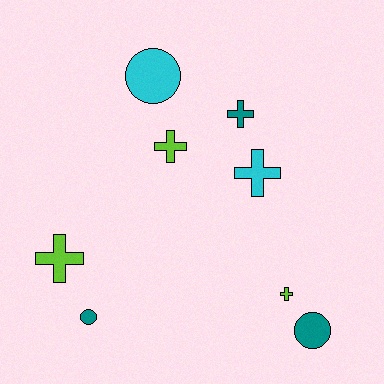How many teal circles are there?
There are 2 teal circles.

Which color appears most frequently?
Lime, with 3 objects.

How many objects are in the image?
There are 8 objects.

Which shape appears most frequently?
Cross, with 5 objects.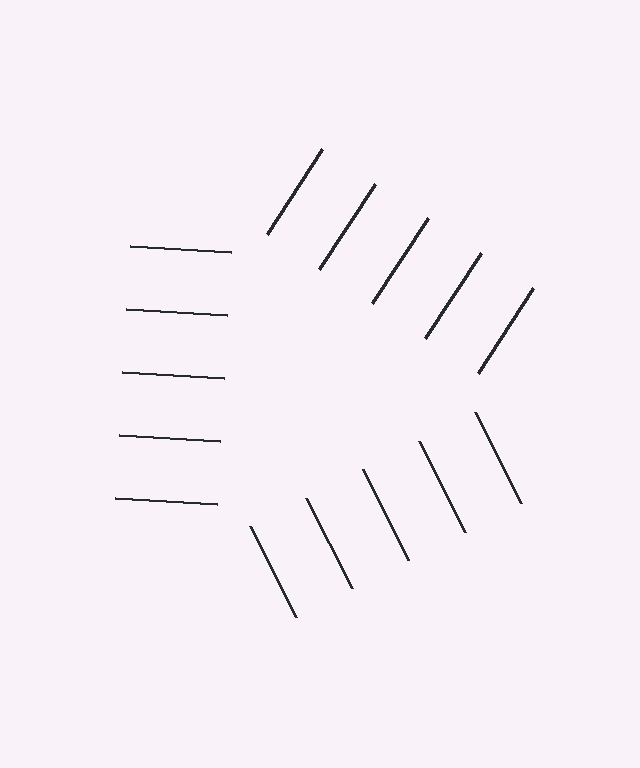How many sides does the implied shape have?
3 sides — the line-ends trace a triangle.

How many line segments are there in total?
15 — 5 along each of the 3 edges.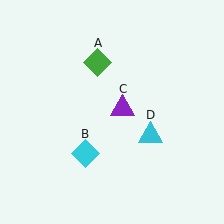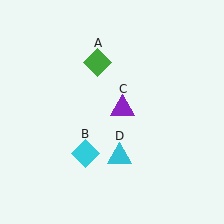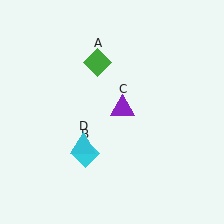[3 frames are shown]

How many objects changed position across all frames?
1 object changed position: cyan triangle (object D).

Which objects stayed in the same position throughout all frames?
Green diamond (object A) and cyan diamond (object B) and purple triangle (object C) remained stationary.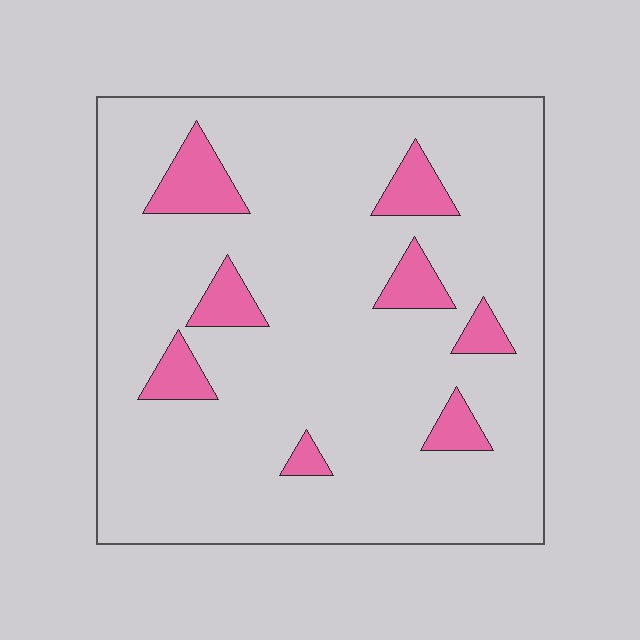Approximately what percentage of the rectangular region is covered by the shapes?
Approximately 10%.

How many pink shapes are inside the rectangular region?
8.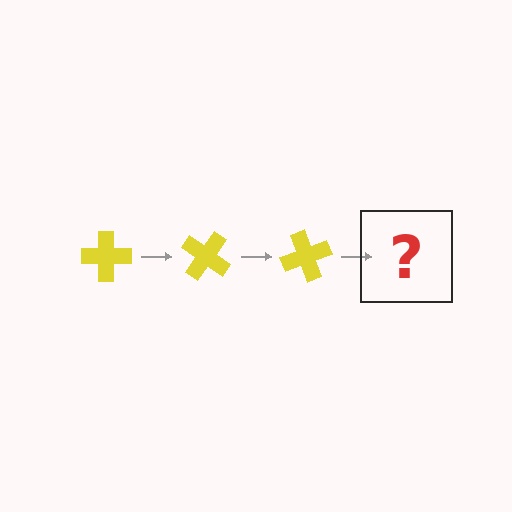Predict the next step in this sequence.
The next step is a yellow cross rotated 105 degrees.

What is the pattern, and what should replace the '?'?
The pattern is that the cross rotates 35 degrees each step. The '?' should be a yellow cross rotated 105 degrees.